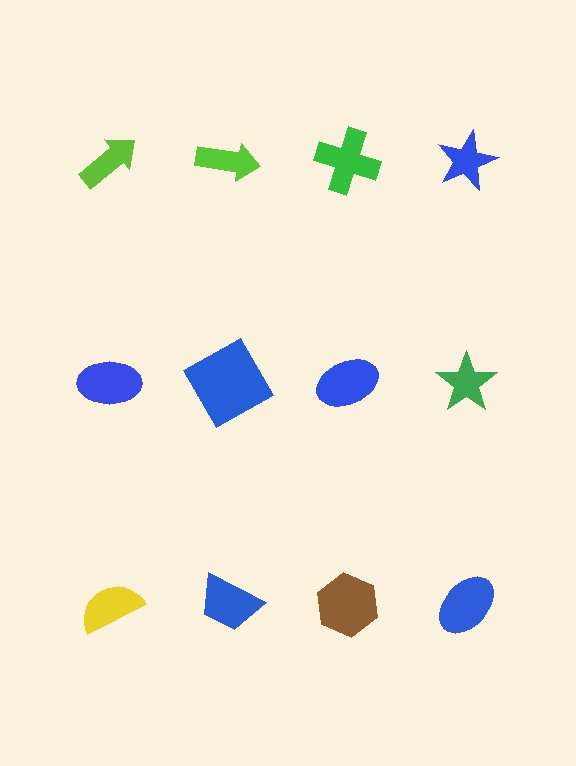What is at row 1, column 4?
A blue star.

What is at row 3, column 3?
A brown hexagon.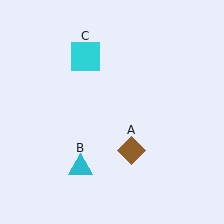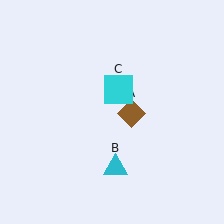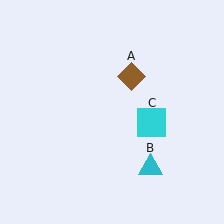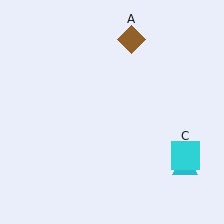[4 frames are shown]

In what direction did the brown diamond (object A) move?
The brown diamond (object A) moved up.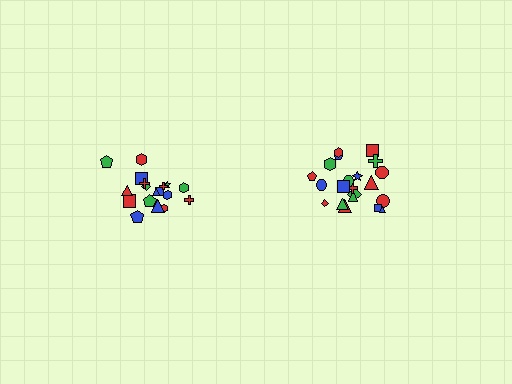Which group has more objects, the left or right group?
The right group.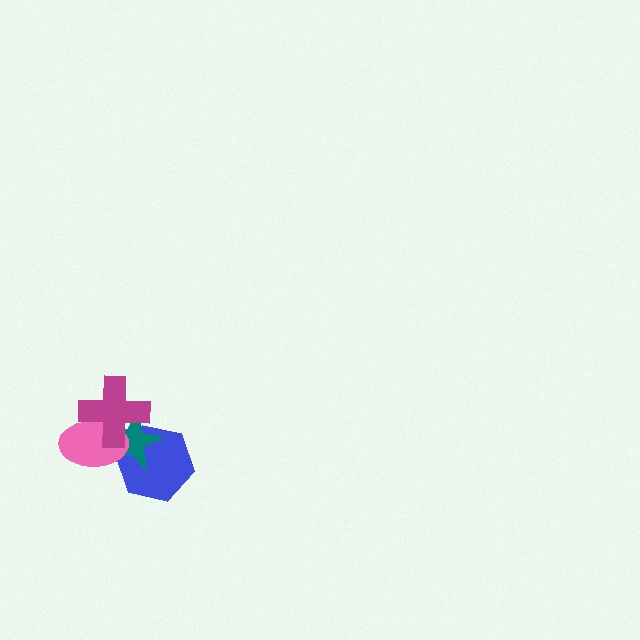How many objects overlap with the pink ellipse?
3 objects overlap with the pink ellipse.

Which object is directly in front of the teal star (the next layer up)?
The pink ellipse is directly in front of the teal star.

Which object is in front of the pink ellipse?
The magenta cross is in front of the pink ellipse.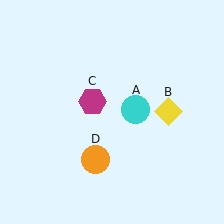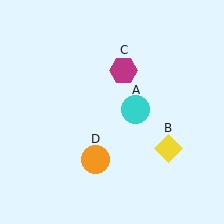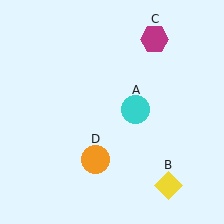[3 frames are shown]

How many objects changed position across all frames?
2 objects changed position: yellow diamond (object B), magenta hexagon (object C).